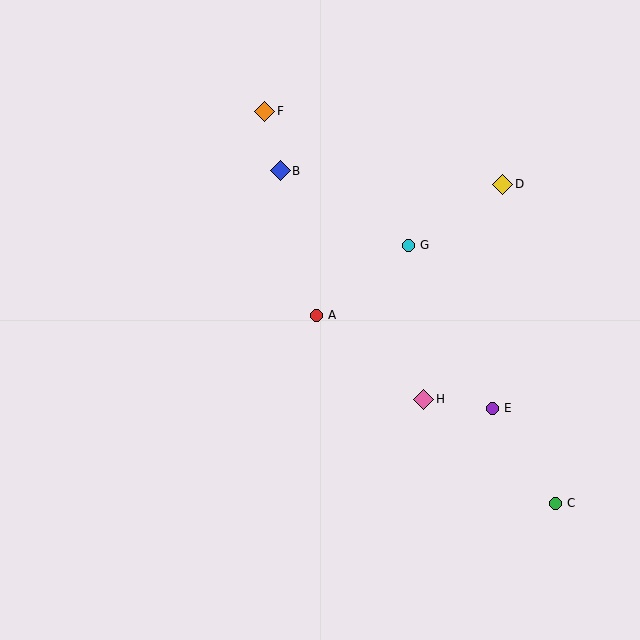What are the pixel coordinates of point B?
Point B is at (280, 171).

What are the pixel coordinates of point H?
Point H is at (424, 399).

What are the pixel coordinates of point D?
Point D is at (503, 184).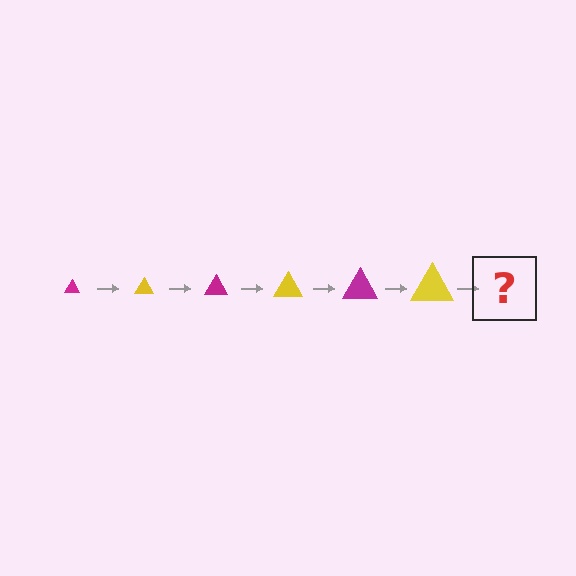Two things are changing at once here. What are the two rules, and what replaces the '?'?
The two rules are that the triangle grows larger each step and the color cycles through magenta and yellow. The '?' should be a magenta triangle, larger than the previous one.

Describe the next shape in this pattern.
It should be a magenta triangle, larger than the previous one.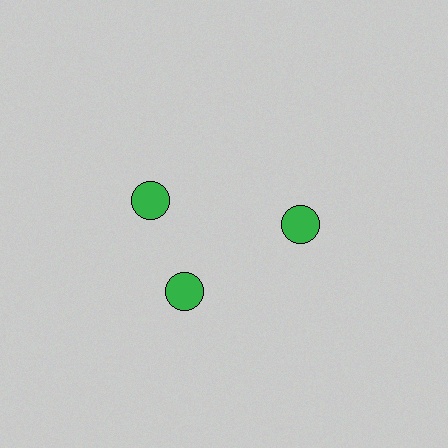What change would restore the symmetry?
The symmetry would be restored by rotating it back into even spacing with its neighbors so that all 3 circles sit at equal angles and equal distance from the center.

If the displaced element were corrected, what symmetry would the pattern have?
It would have 3-fold rotational symmetry — the pattern would map onto itself every 120 degrees.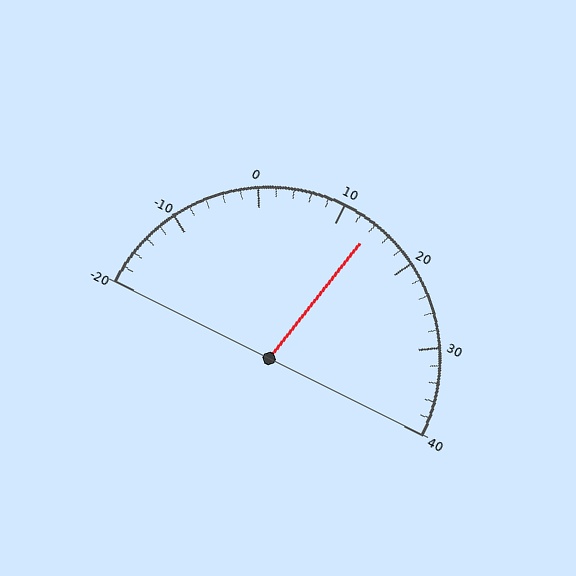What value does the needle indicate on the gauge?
The needle indicates approximately 14.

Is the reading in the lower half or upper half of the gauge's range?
The reading is in the upper half of the range (-20 to 40).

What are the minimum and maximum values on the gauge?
The gauge ranges from -20 to 40.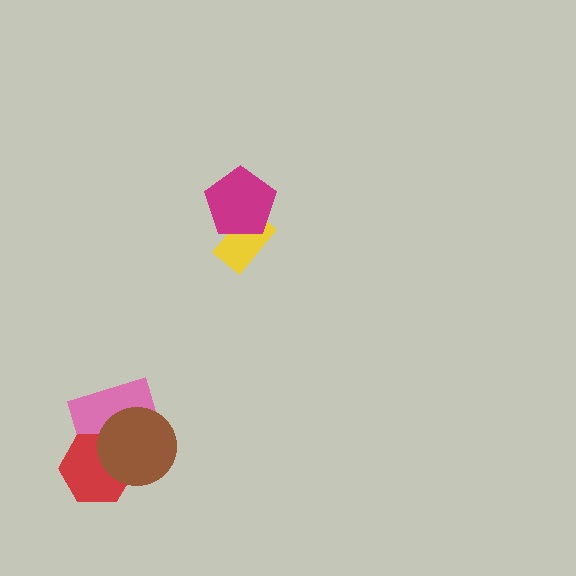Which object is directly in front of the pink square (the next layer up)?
The red hexagon is directly in front of the pink square.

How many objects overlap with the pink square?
2 objects overlap with the pink square.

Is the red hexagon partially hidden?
Yes, it is partially covered by another shape.